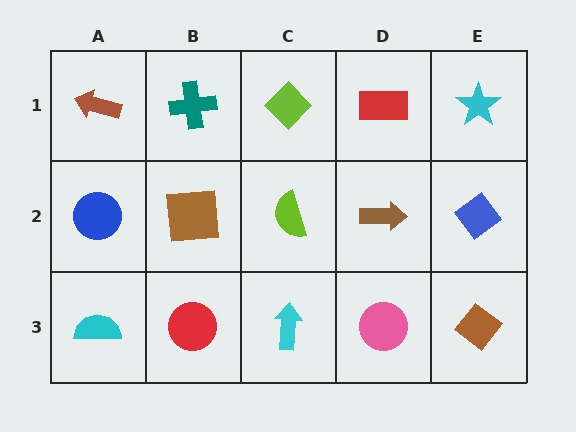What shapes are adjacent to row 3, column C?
A lime semicircle (row 2, column C), a red circle (row 3, column B), a pink circle (row 3, column D).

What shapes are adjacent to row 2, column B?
A teal cross (row 1, column B), a red circle (row 3, column B), a blue circle (row 2, column A), a lime semicircle (row 2, column C).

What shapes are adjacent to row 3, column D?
A brown arrow (row 2, column D), a cyan arrow (row 3, column C), a brown diamond (row 3, column E).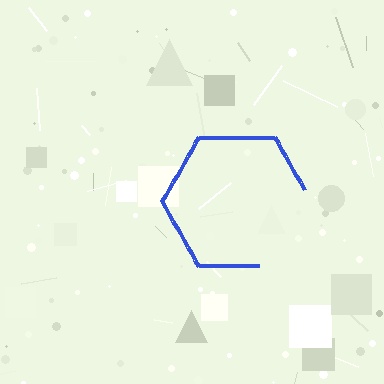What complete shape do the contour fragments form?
The contour fragments form a hexagon.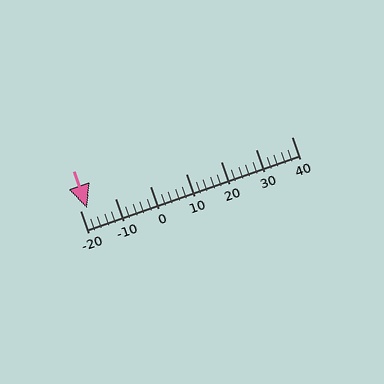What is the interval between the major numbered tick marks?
The major tick marks are spaced 10 units apart.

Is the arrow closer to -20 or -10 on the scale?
The arrow is closer to -20.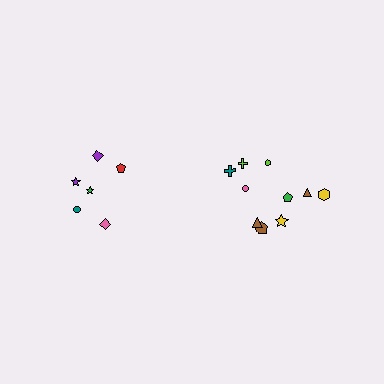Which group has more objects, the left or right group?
The right group.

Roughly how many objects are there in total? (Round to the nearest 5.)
Roughly 15 objects in total.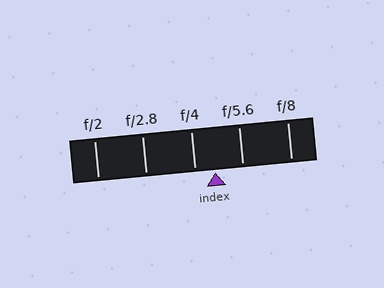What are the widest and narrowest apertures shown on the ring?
The widest aperture shown is f/2 and the narrowest is f/8.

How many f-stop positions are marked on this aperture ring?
There are 5 f-stop positions marked.